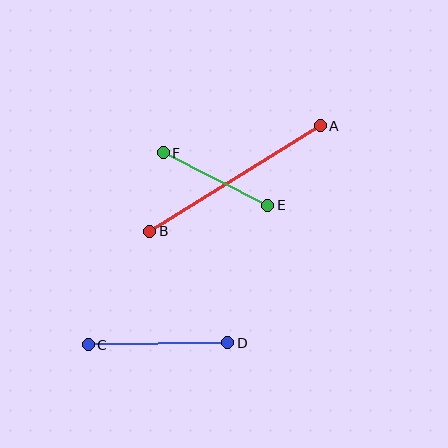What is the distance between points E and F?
The distance is approximately 117 pixels.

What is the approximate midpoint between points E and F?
The midpoint is at approximately (215, 179) pixels.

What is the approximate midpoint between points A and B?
The midpoint is at approximately (235, 179) pixels.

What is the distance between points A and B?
The distance is approximately 201 pixels.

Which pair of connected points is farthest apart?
Points A and B are farthest apart.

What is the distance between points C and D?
The distance is approximately 139 pixels.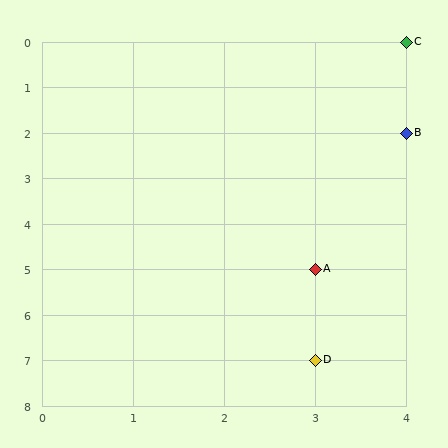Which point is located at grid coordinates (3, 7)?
Point D is at (3, 7).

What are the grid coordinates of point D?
Point D is at grid coordinates (3, 7).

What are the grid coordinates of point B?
Point B is at grid coordinates (4, 2).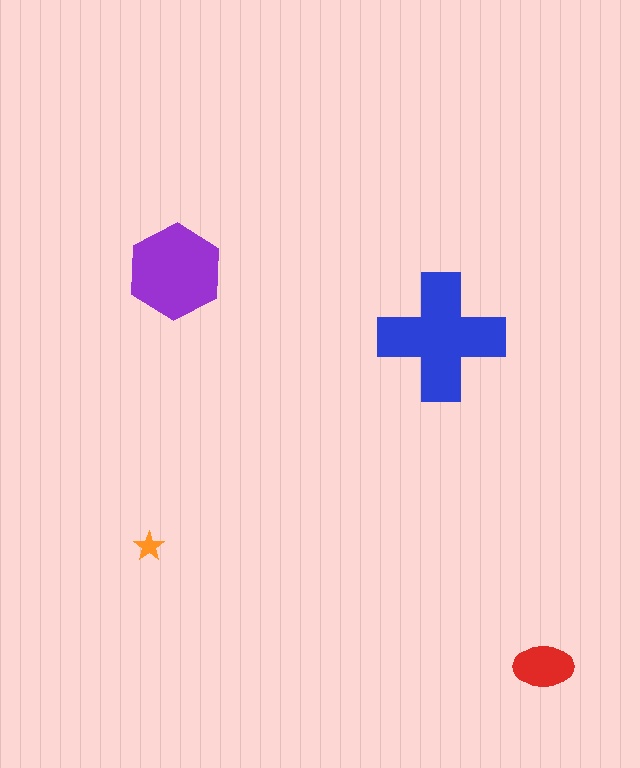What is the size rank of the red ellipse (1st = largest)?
3rd.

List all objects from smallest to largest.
The orange star, the red ellipse, the purple hexagon, the blue cross.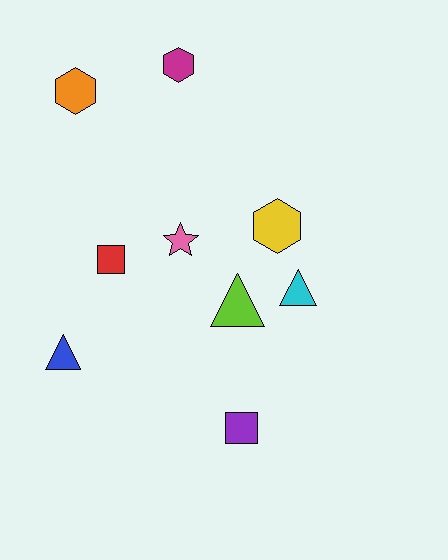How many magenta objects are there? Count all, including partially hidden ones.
There is 1 magenta object.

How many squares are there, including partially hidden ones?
There are 2 squares.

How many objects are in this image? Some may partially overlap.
There are 9 objects.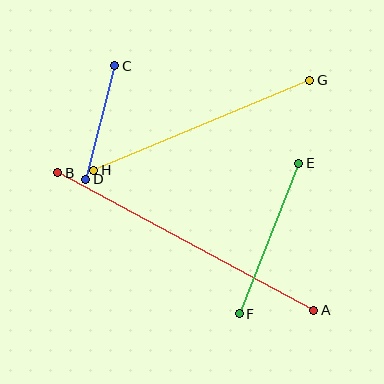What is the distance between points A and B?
The distance is approximately 290 pixels.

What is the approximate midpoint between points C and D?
The midpoint is at approximately (100, 122) pixels.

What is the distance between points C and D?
The distance is approximately 117 pixels.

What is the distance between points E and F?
The distance is approximately 162 pixels.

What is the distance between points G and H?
The distance is approximately 234 pixels.